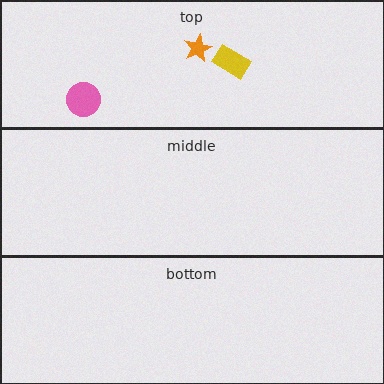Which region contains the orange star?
The top region.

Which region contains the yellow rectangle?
The top region.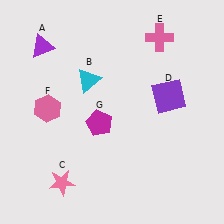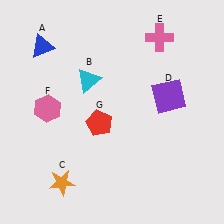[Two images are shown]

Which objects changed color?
A changed from purple to blue. C changed from pink to orange. G changed from magenta to red.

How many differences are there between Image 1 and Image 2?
There are 3 differences between the two images.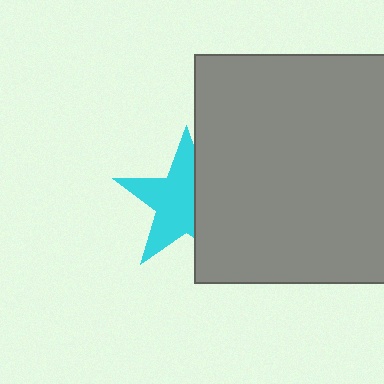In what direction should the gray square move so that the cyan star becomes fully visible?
The gray square should move right. That is the shortest direction to clear the overlap and leave the cyan star fully visible.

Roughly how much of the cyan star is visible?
About half of it is visible (roughly 60%).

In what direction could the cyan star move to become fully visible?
The cyan star could move left. That would shift it out from behind the gray square entirely.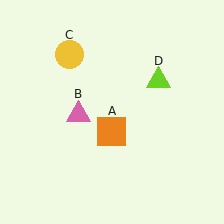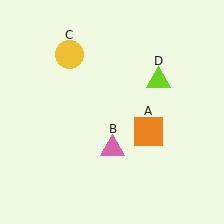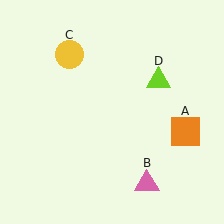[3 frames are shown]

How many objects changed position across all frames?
2 objects changed position: orange square (object A), pink triangle (object B).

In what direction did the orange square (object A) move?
The orange square (object A) moved right.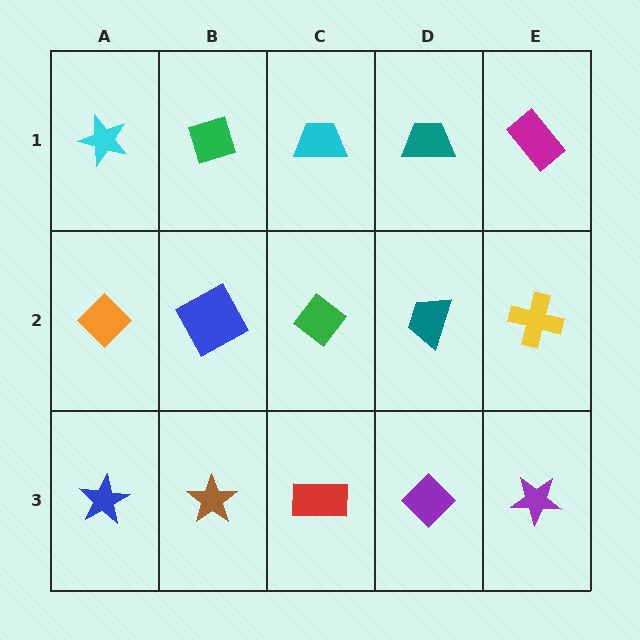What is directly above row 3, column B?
A blue square.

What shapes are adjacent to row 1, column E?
A yellow cross (row 2, column E), a teal trapezoid (row 1, column D).